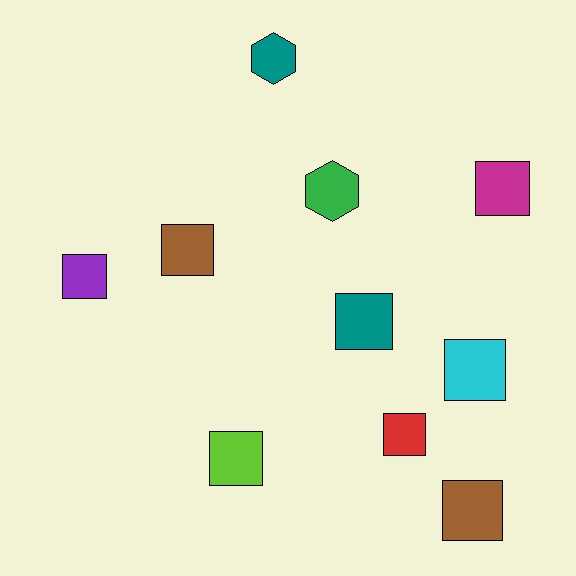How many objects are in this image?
There are 10 objects.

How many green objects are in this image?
There is 1 green object.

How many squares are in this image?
There are 8 squares.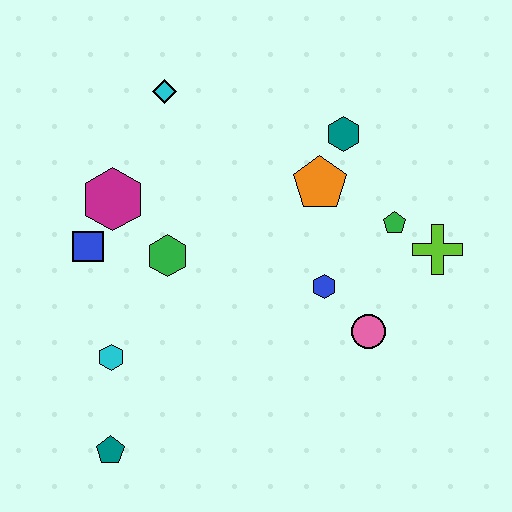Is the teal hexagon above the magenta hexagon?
Yes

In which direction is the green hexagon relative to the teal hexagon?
The green hexagon is to the left of the teal hexagon.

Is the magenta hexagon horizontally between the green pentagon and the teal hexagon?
No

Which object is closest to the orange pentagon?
The teal hexagon is closest to the orange pentagon.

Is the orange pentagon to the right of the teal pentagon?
Yes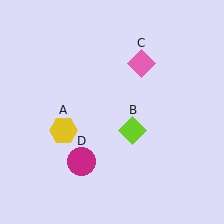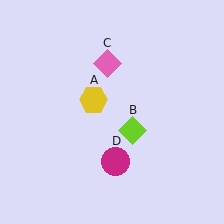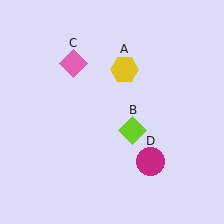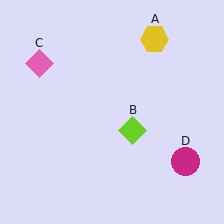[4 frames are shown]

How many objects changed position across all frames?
3 objects changed position: yellow hexagon (object A), pink diamond (object C), magenta circle (object D).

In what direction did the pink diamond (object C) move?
The pink diamond (object C) moved left.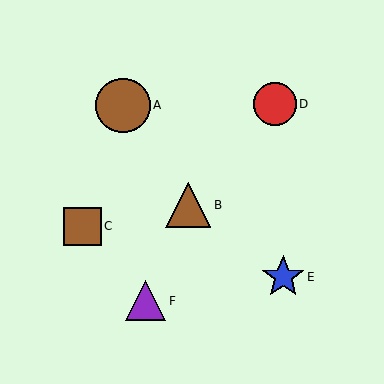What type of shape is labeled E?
Shape E is a blue star.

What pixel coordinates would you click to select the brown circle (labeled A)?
Click at (123, 105) to select the brown circle A.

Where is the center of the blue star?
The center of the blue star is at (283, 277).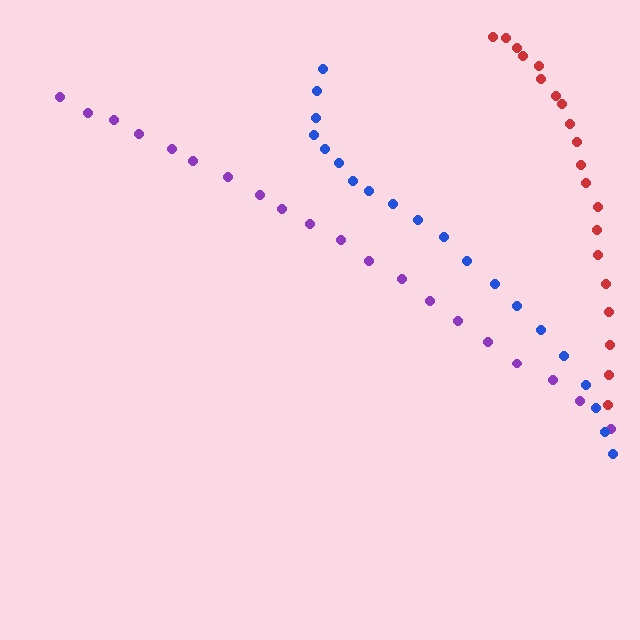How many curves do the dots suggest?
There are 3 distinct paths.